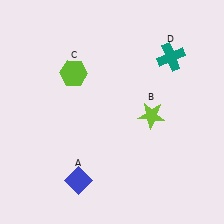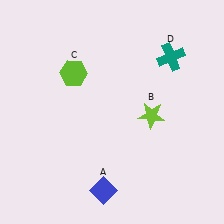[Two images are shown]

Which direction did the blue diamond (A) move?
The blue diamond (A) moved right.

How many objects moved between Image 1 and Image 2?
1 object moved between the two images.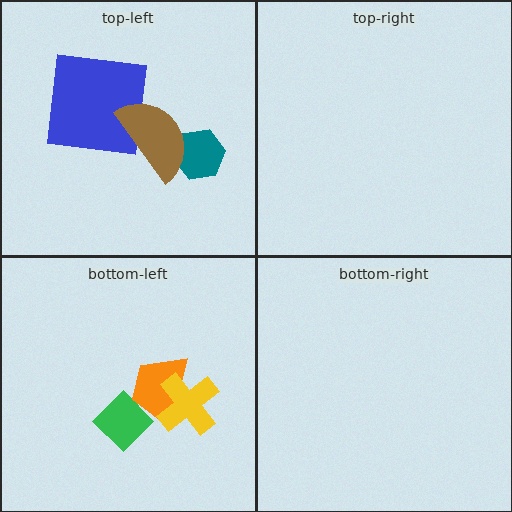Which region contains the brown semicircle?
The top-left region.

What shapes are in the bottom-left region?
The green diamond, the orange trapezoid, the yellow cross.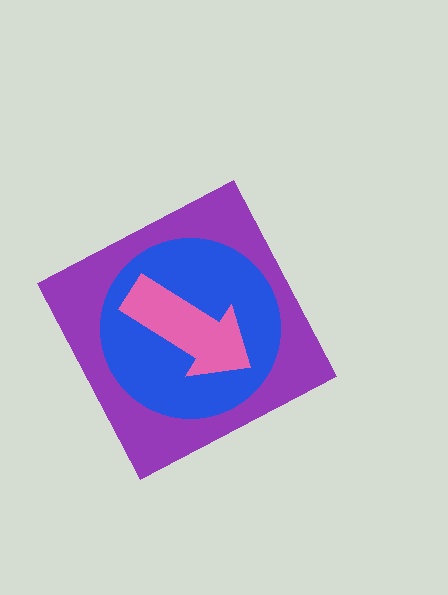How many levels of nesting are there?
3.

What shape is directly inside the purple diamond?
The blue circle.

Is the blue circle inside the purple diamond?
Yes.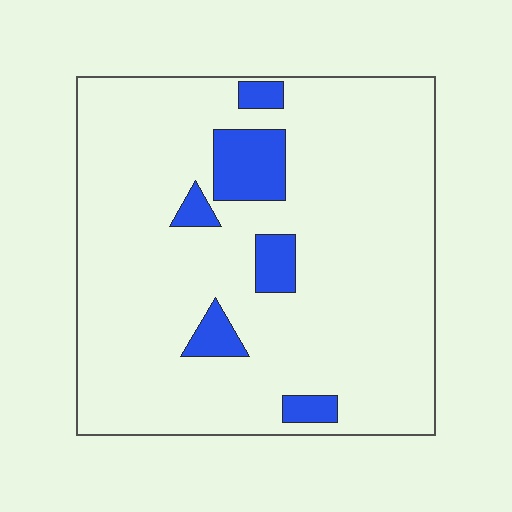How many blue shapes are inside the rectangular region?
6.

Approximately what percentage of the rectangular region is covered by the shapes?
Approximately 10%.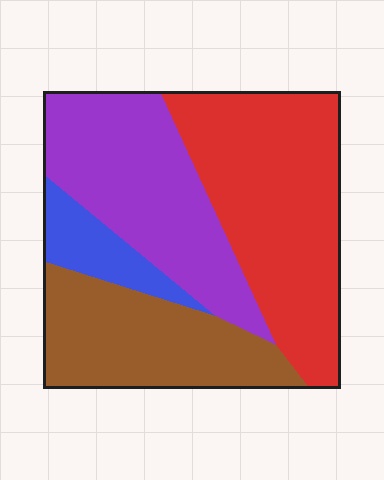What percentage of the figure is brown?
Brown covers 24% of the figure.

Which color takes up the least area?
Blue, at roughly 10%.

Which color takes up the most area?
Red, at roughly 40%.